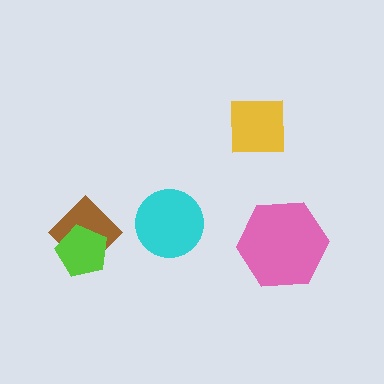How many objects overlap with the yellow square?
0 objects overlap with the yellow square.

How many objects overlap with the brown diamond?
1 object overlaps with the brown diamond.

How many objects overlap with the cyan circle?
0 objects overlap with the cyan circle.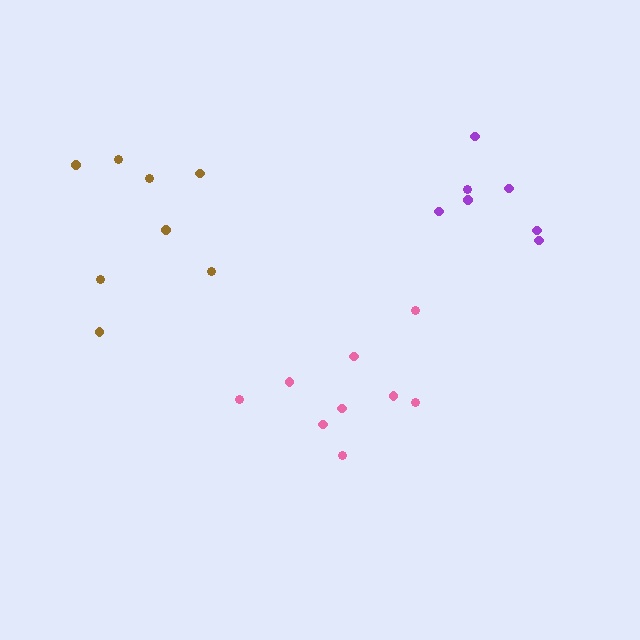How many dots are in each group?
Group 1: 7 dots, Group 2: 9 dots, Group 3: 8 dots (24 total).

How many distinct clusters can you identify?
There are 3 distinct clusters.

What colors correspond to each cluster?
The clusters are colored: purple, pink, brown.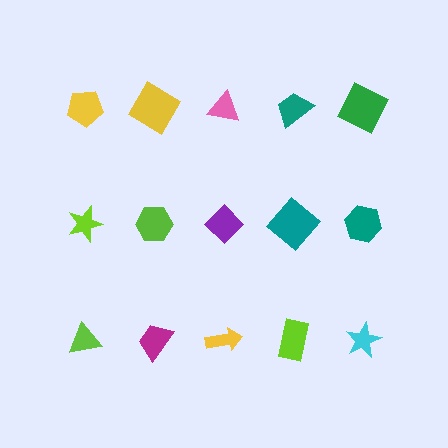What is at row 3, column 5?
A cyan star.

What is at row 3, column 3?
A yellow arrow.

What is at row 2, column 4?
A teal diamond.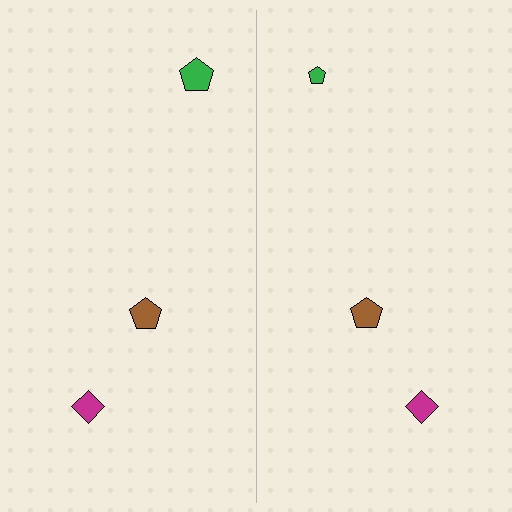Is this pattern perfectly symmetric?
No, the pattern is not perfectly symmetric. The green pentagon on the right side has a different size than its mirror counterpart.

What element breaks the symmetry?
The green pentagon on the right side has a different size than its mirror counterpart.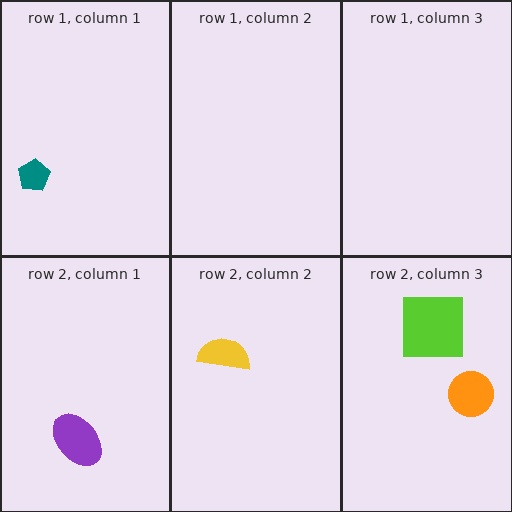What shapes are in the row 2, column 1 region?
The purple ellipse.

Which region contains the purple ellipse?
The row 2, column 1 region.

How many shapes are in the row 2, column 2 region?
1.